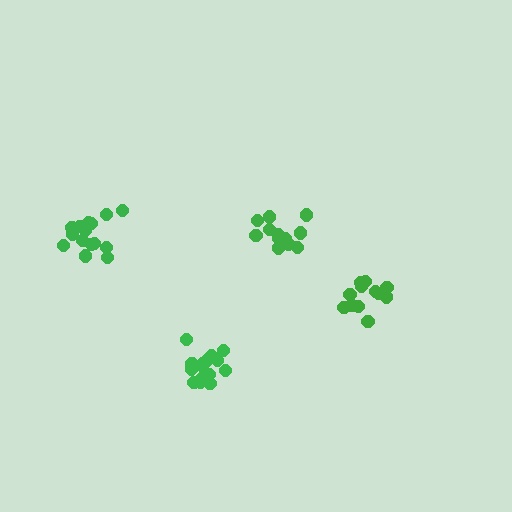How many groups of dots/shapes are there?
There are 4 groups.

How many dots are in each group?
Group 1: 12 dots, Group 2: 12 dots, Group 3: 16 dots, Group 4: 16 dots (56 total).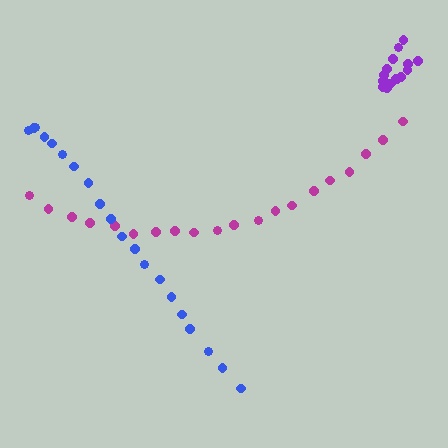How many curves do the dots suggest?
There are 3 distinct paths.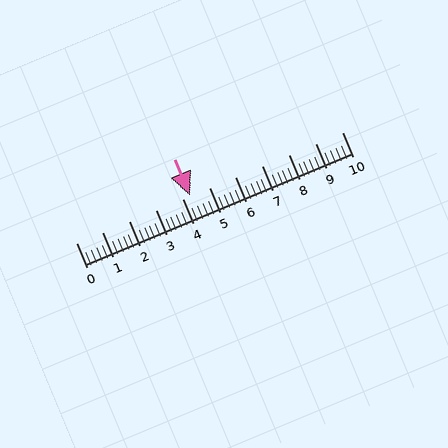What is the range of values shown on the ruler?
The ruler shows values from 0 to 10.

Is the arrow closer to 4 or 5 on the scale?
The arrow is closer to 4.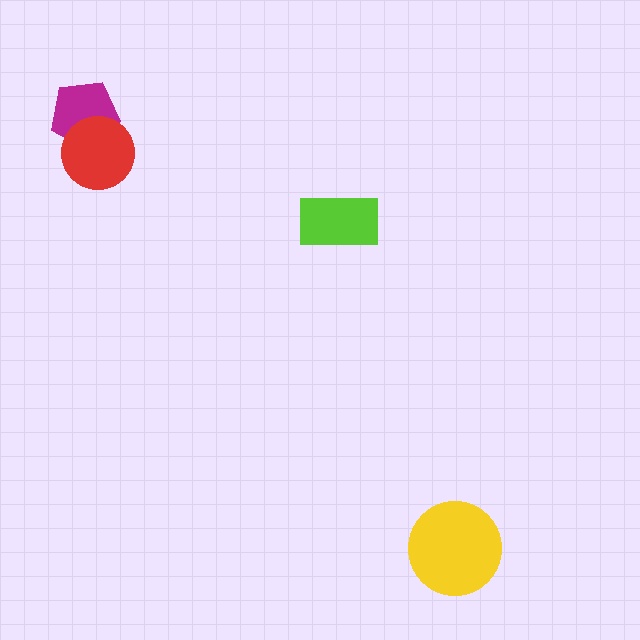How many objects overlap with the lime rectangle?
0 objects overlap with the lime rectangle.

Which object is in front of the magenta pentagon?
The red circle is in front of the magenta pentagon.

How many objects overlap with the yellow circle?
0 objects overlap with the yellow circle.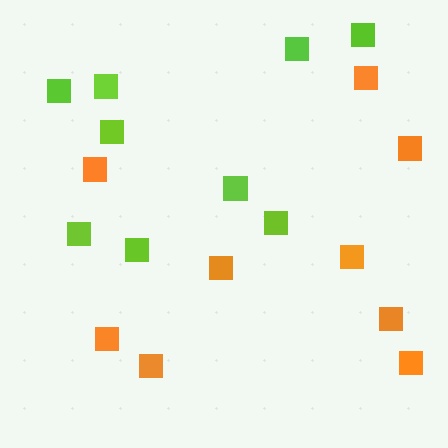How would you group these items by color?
There are 2 groups: one group of orange squares (9) and one group of lime squares (9).